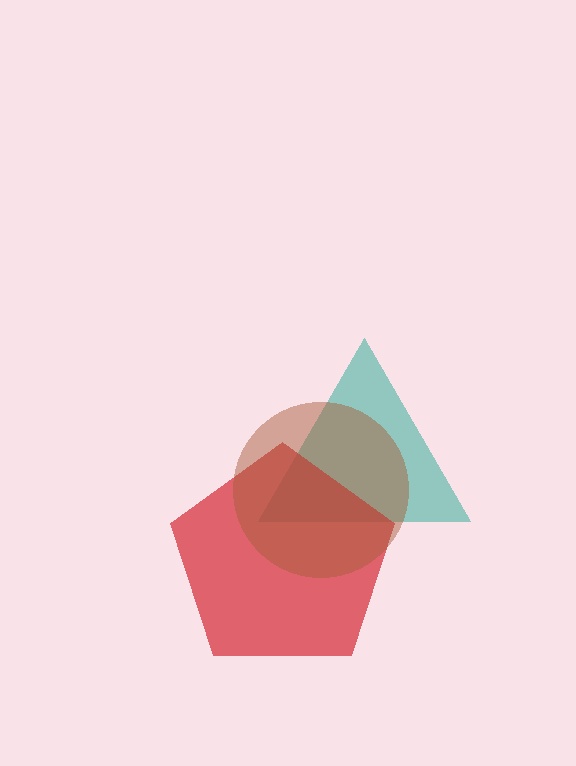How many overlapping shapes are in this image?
There are 3 overlapping shapes in the image.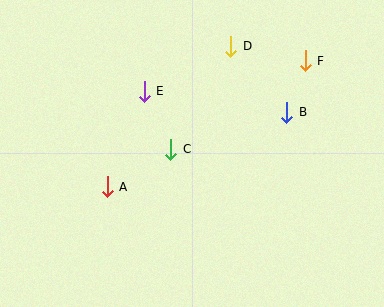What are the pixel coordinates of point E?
Point E is at (144, 91).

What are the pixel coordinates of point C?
Point C is at (171, 149).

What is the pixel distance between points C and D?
The distance between C and D is 119 pixels.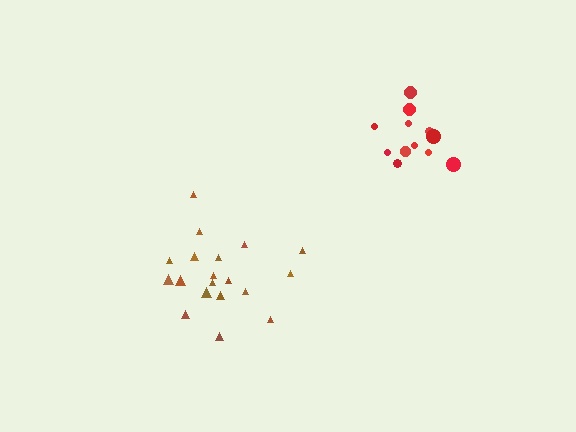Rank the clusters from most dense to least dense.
red, brown.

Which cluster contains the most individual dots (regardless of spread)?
Brown (19).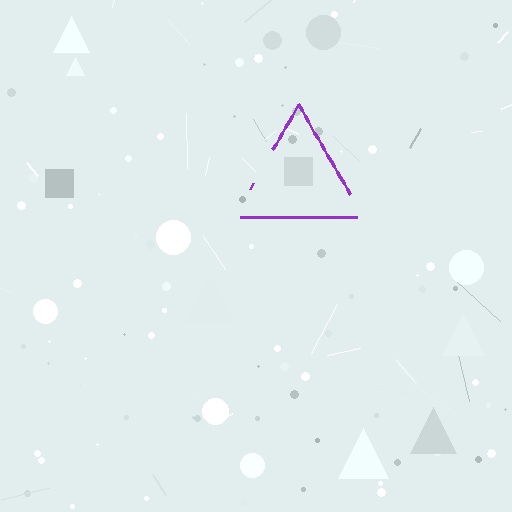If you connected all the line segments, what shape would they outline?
They would outline a triangle.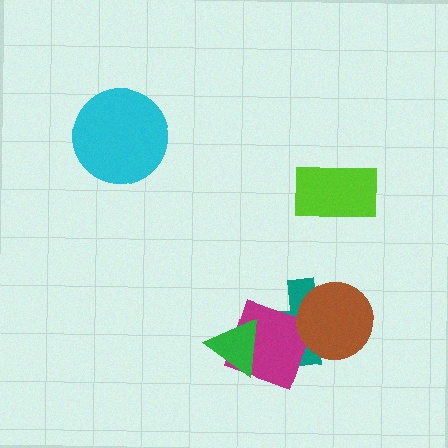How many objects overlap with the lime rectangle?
0 objects overlap with the lime rectangle.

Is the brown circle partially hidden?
No, no other shape covers it.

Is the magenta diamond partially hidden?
Yes, it is partially covered by another shape.